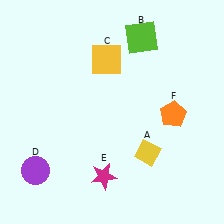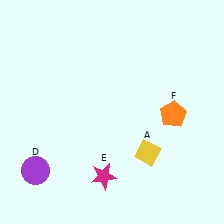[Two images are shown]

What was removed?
The yellow square (C), the lime square (B) were removed in Image 2.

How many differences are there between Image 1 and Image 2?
There are 2 differences between the two images.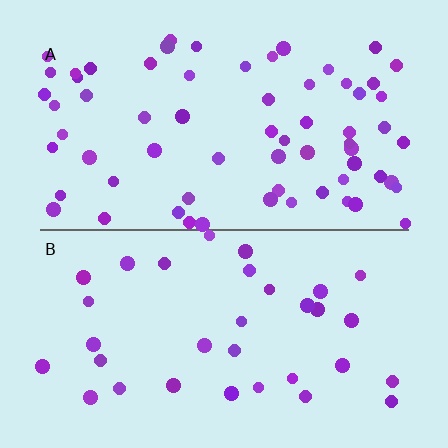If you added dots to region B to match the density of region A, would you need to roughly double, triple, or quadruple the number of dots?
Approximately double.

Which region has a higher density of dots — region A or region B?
A (the top).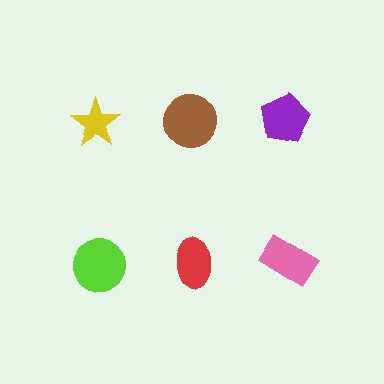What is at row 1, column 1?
A yellow star.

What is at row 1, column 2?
A brown circle.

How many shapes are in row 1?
3 shapes.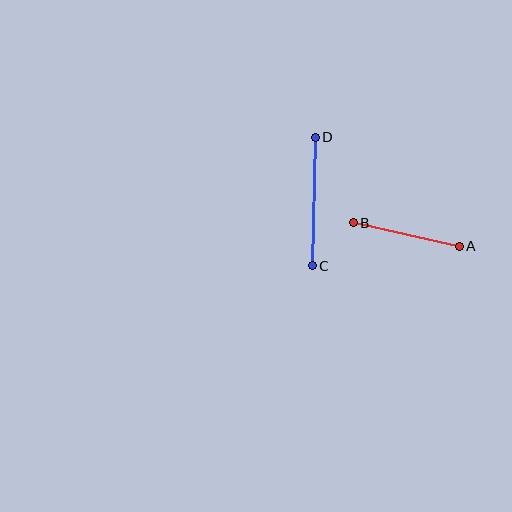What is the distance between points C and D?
The distance is approximately 128 pixels.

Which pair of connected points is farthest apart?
Points C and D are farthest apart.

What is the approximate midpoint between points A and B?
The midpoint is at approximately (406, 235) pixels.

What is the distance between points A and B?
The distance is approximately 108 pixels.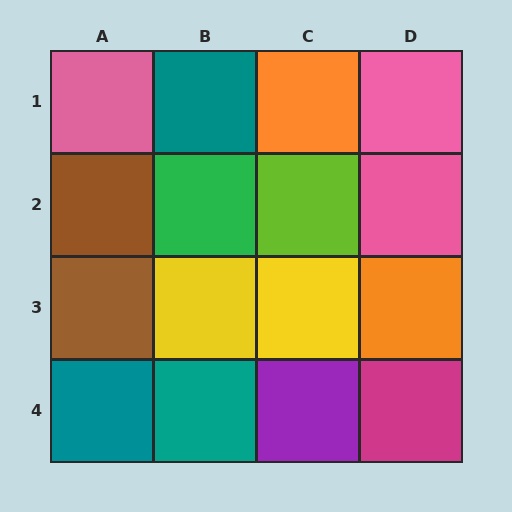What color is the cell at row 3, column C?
Yellow.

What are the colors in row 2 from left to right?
Brown, green, lime, pink.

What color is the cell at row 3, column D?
Orange.